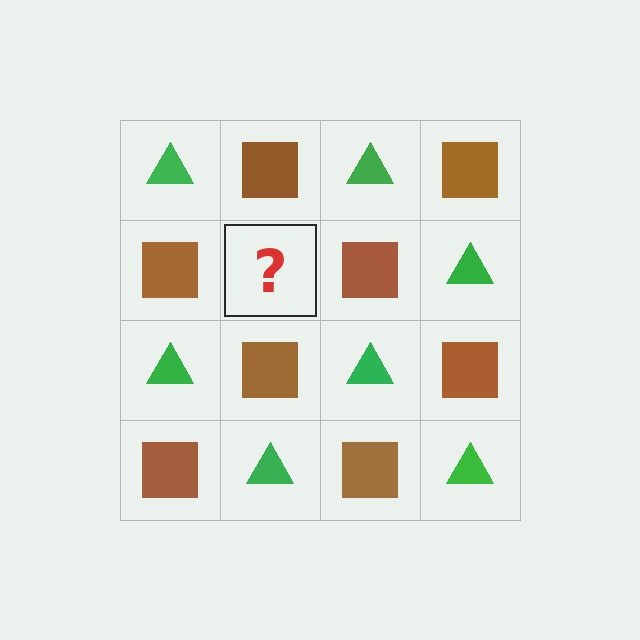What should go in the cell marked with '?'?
The missing cell should contain a green triangle.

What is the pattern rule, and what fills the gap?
The rule is that it alternates green triangle and brown square in a checkerboard pattern. The gap should be filled with a green triangle.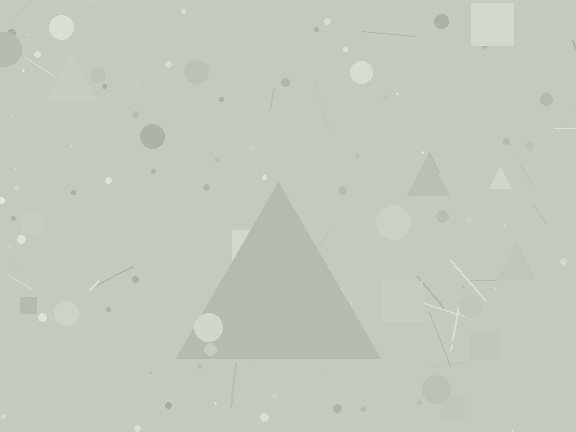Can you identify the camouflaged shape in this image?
The camouflaged shape is a triangle.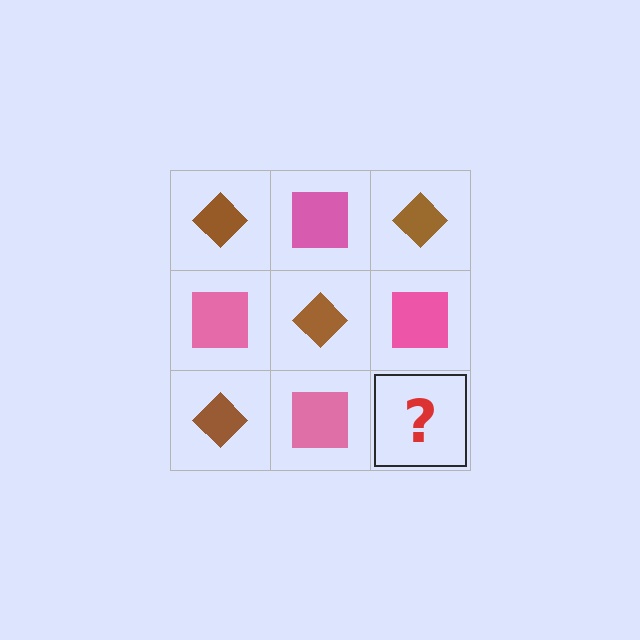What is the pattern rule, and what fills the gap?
The rule is that it alternates brown diamond and pink square in a checkerboard pattern. The gap should be filled with a brown diamond.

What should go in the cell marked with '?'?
The missing cell should contain a brown diamond.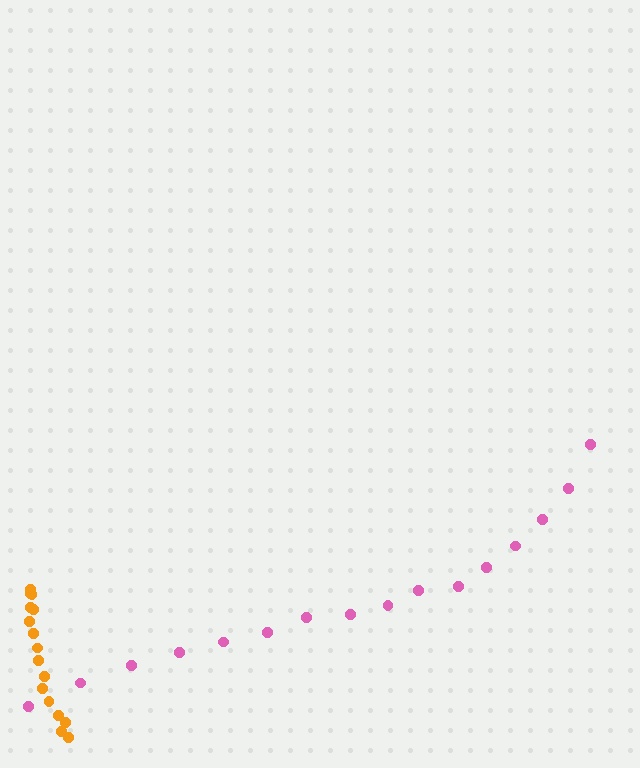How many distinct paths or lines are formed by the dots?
There are 2 distinct paths.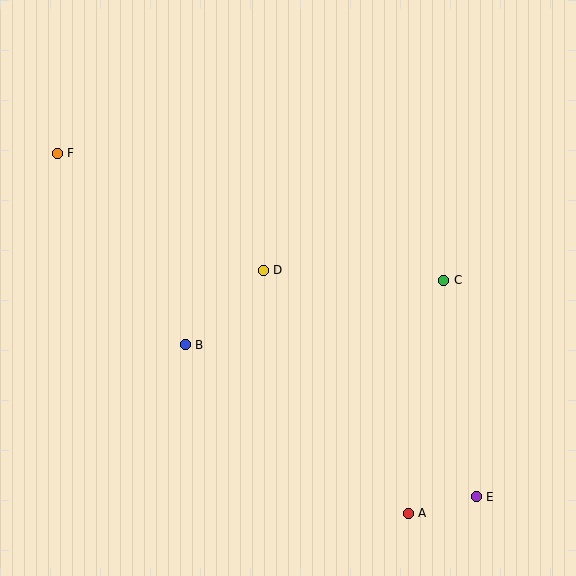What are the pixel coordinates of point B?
Point B is at (185, 345).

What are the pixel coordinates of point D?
Point D is at (263, 270).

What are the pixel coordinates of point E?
Point E is at (476, 497).